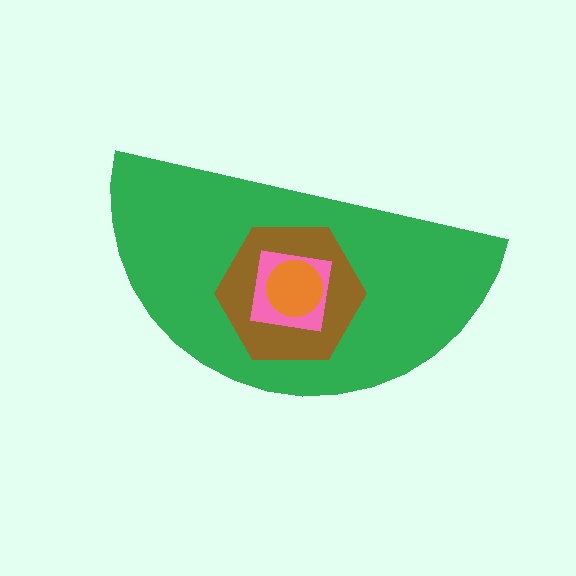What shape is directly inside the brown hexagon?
The pink square.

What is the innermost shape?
The orange circle.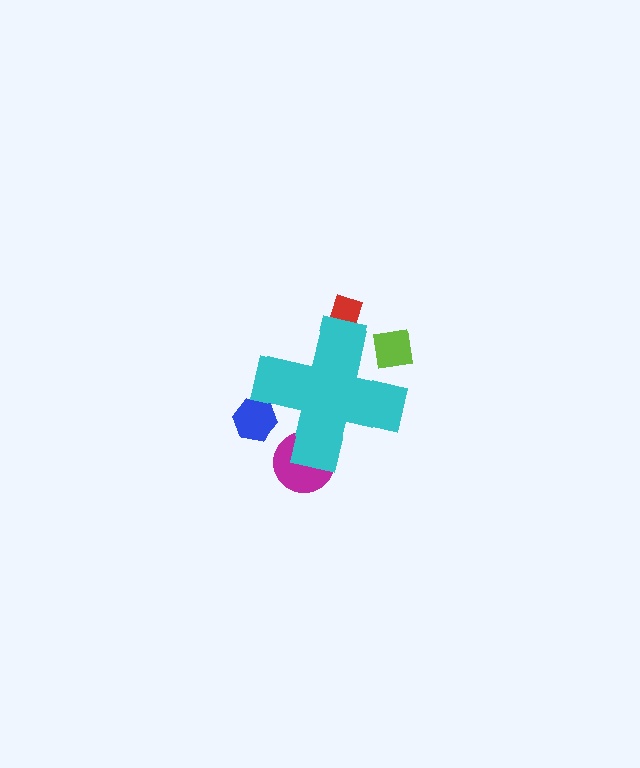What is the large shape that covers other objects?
A cyan cross.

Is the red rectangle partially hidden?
Yes, the red rectangle is partially hidden behind the cyan cross.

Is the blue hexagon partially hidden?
Yes, the blue hexagon is partially hidden behind the cyan cross.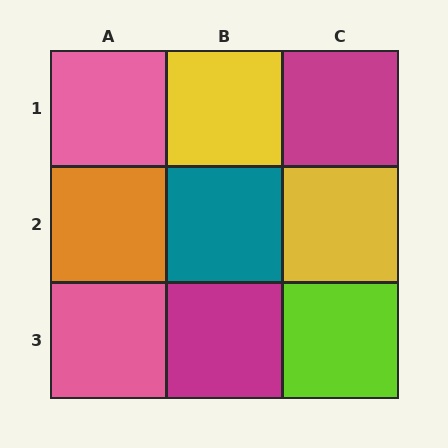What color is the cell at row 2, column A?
Orange.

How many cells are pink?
2 cells are pink.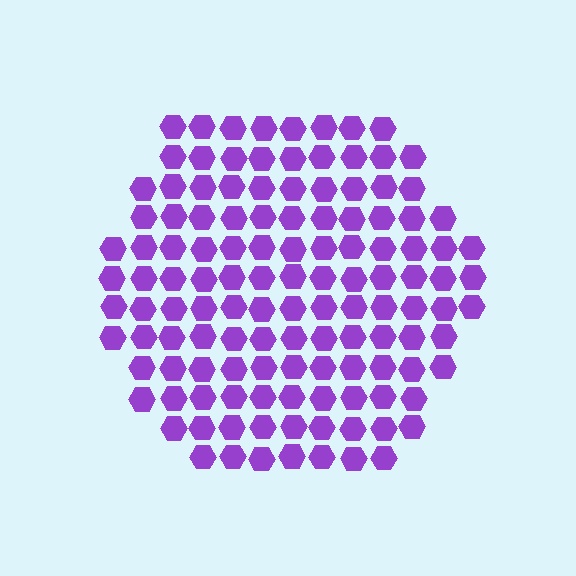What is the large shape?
The large shape is a hexagon.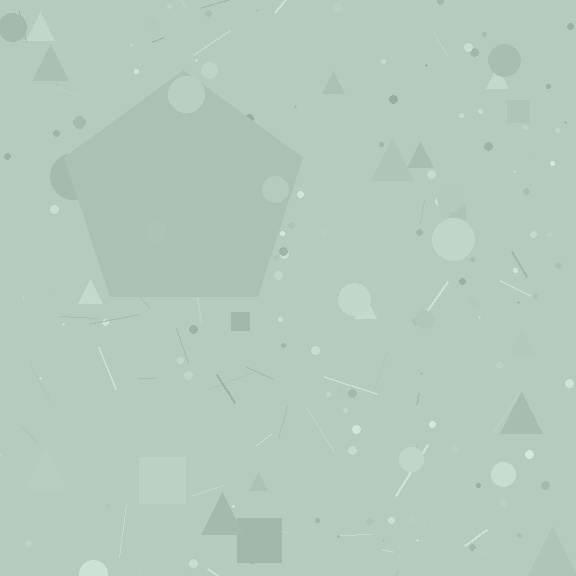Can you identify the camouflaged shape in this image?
The camouflaged shape is a pentagon.